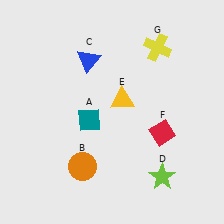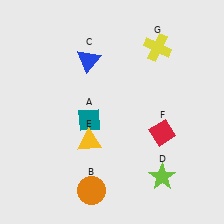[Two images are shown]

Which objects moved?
The objects that moved are: the orange circle (B), the yellow triangle (E).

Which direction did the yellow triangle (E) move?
The yellow triangle (E) moved down.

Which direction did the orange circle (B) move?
The orange circle (B) moved down.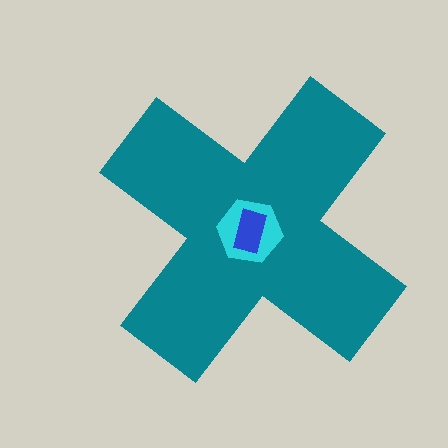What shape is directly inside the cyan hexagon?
The blue rectangle.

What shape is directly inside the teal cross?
The cyan hexagon.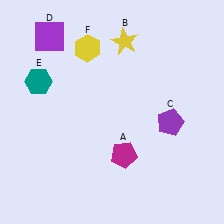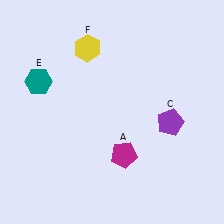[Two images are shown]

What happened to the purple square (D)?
The purple square (D) was removed in Image 2. It was in the top-left area of Image 1.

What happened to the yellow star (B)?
The yellow star (B) was removed in Image 2. It was in the top-right area of Image 1.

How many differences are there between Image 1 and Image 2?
There are 2 differences between the two images.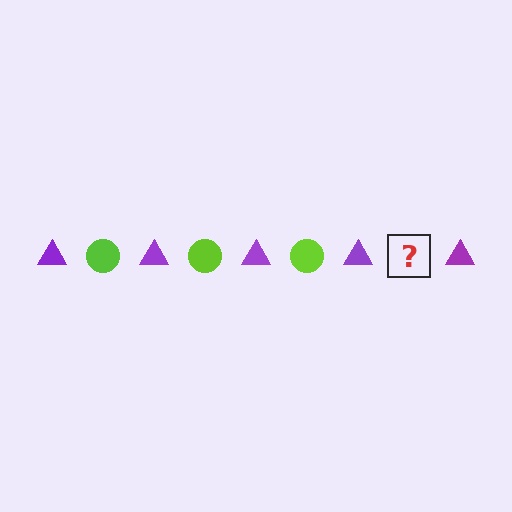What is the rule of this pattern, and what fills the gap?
The rule is that the pattern alternates between purple triangle and lime circle. The gap should be filled with a lime circle.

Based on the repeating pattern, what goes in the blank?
The blank should be a lime circle.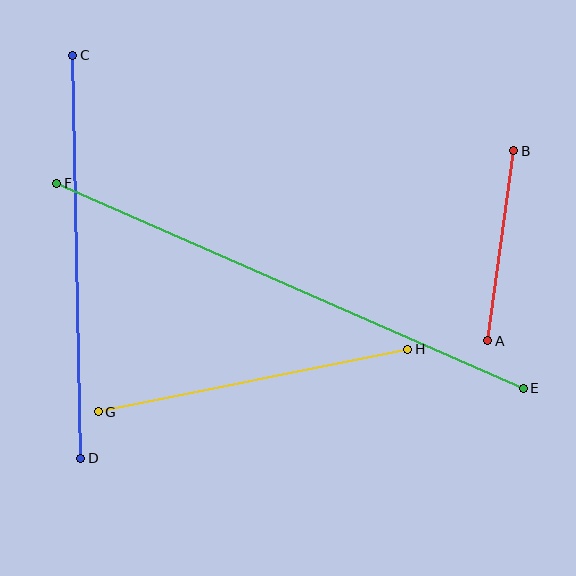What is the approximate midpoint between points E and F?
The midpoint is at approximately (290, 286) pixels.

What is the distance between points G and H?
The distance is approximately 316 pixels.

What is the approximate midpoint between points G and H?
The midpoint is at approximately (253, 381) pixels.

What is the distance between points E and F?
The distance is approximately 510 pixels.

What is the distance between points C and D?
The distance is approximately 403 pixels.